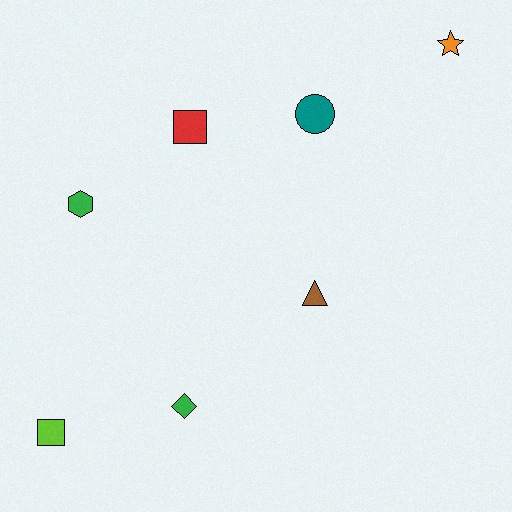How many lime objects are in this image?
There is 1 lime object.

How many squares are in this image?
There are 2 squares.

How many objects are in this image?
There are 7 objects.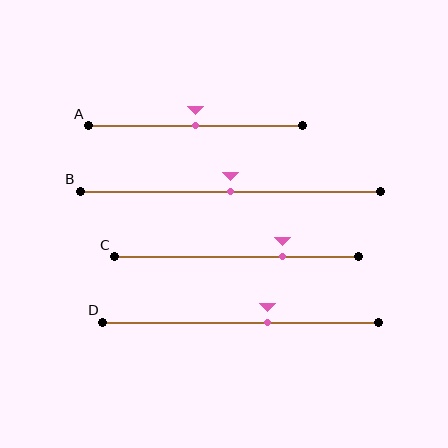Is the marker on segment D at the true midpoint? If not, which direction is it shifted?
No, the marker on segment D is shifted to the right by about 10% of the segment length.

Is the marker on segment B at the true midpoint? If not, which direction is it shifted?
Yes, the marker on segment B is at the true midpoint.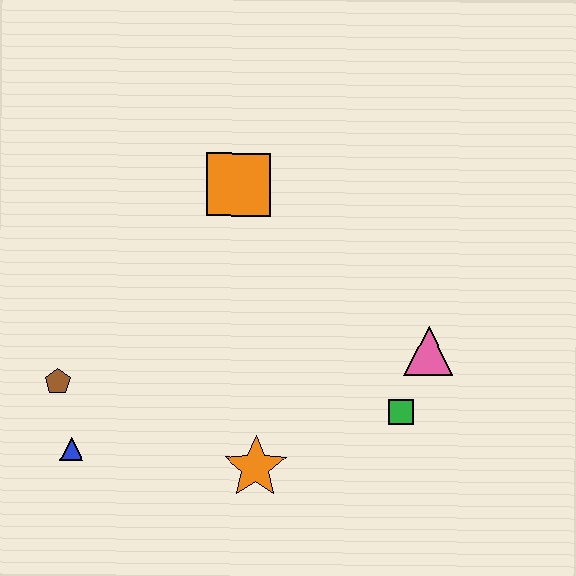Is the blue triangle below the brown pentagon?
Yes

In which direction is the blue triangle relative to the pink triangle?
The blue triangle is to the left of the pink triangle.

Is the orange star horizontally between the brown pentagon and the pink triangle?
Yes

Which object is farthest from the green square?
The brown pentagon is farthest from the green square.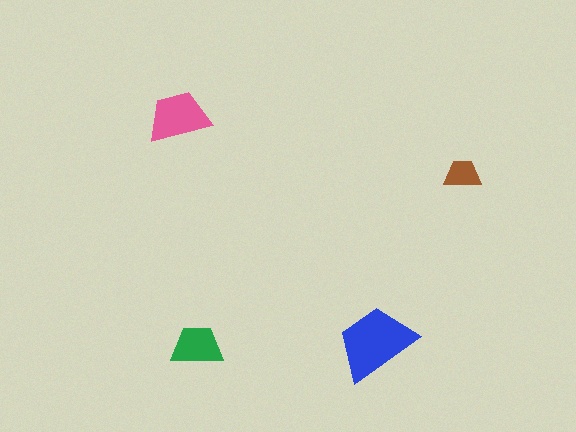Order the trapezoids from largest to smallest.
the blue one, the pink one, the green one, the brown one.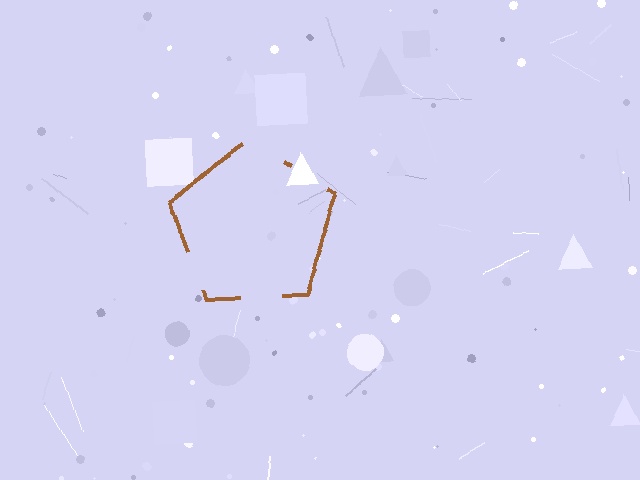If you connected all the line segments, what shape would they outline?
They would outline a pentagon.